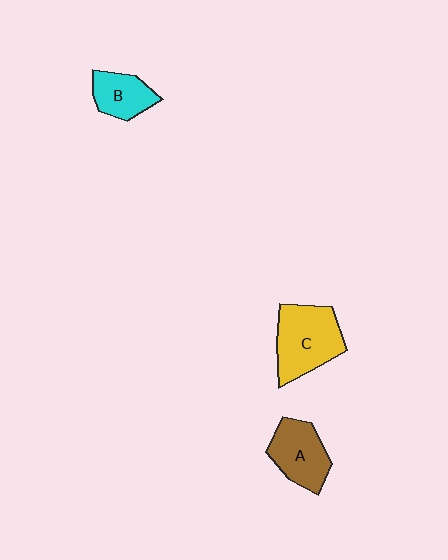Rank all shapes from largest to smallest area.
From largest to smallest: C (yellow), A (brown), B (cyan).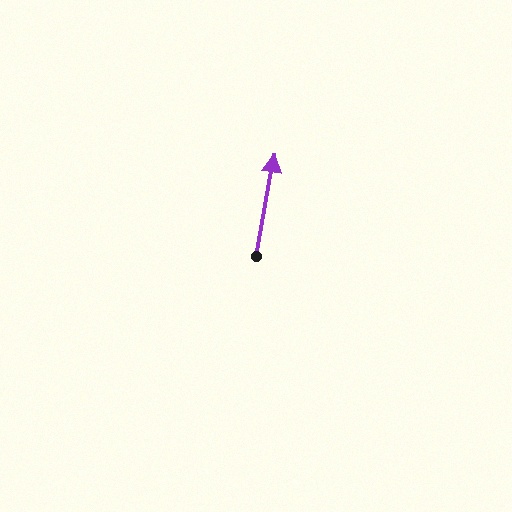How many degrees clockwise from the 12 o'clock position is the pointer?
Approximately 10 degrees.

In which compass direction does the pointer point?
North.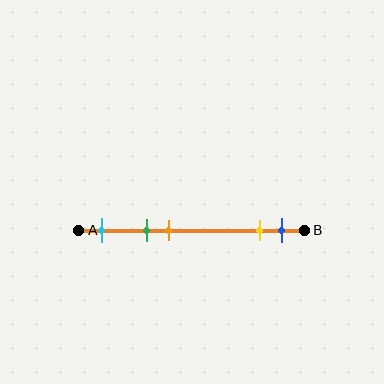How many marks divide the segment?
There are 5 marks dividing the segment.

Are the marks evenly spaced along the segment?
No, the marks are not evenly spaced.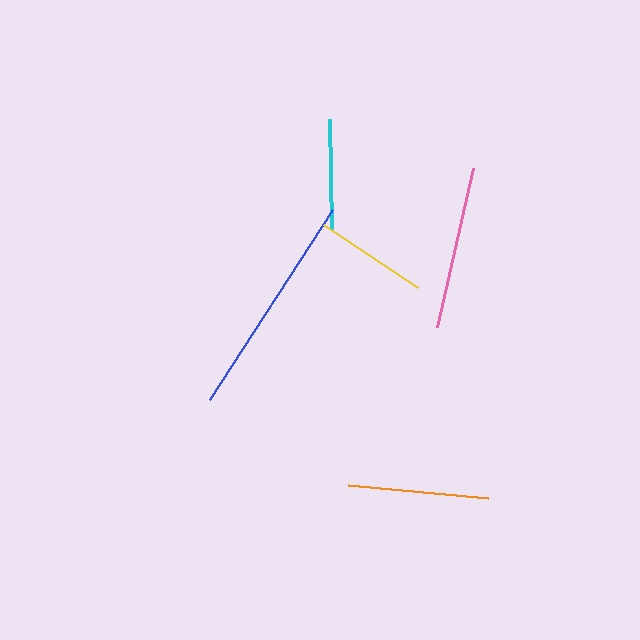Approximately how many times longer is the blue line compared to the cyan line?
The blue line is approximately 2.1 times the length of the cyan line.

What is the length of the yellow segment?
The yellow segment is approximately 112 pixels long.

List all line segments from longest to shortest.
From longest to shortest: blue, pink, orange, yellow, cyan.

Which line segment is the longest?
The blue line is the longest at approximately 226 pixels.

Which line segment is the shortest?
The cyan line is the shortest at approximately 110 pixels.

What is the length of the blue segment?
The blue segment is approximately 226 pixels long.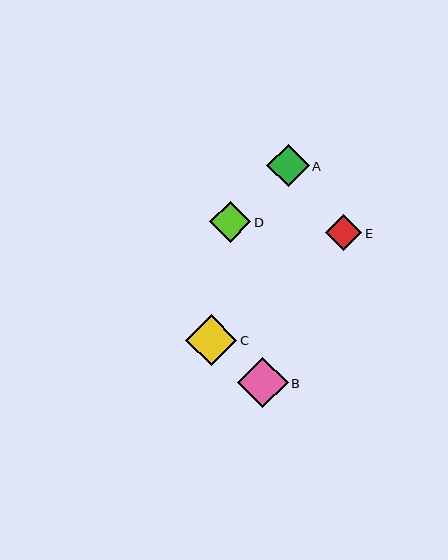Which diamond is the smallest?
Diamond E is the smallest with a size of approximately 37 pixels.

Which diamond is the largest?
Diamond C is the largest with a size of approximately 51 pixels.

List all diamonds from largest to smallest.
From largest to smallest: C, B, A, D, E.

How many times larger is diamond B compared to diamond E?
Diamond B is approximately 1.4 times the size of diamond E.